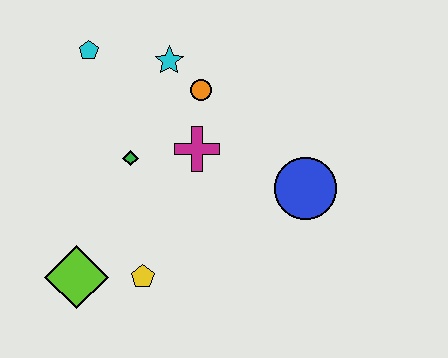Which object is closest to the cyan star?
The orange circle is closest to the cyan star.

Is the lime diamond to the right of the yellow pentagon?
No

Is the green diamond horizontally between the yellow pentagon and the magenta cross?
No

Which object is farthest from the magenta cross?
The lime diamond is farthest from the magenta cross.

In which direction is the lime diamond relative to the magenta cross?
The lime diamond is below the magenta cross.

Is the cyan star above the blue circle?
Yes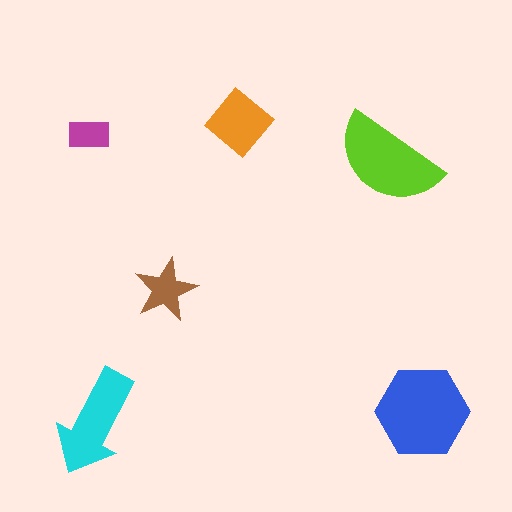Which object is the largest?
The blue hexagon.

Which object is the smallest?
The magenta rectangle.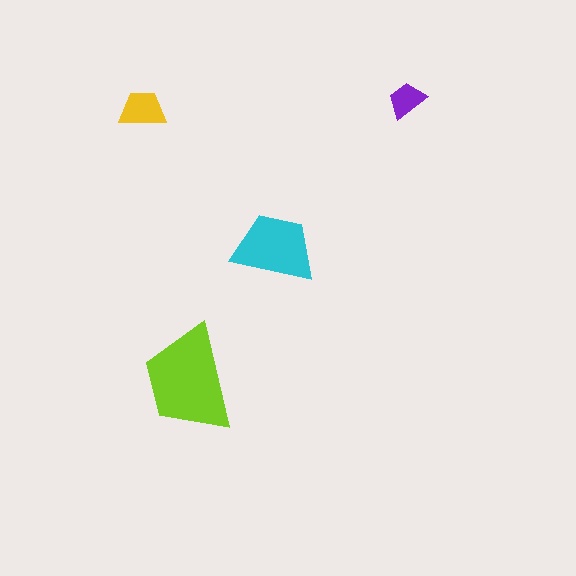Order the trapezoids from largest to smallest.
the lime one, the cyan one, the yellow one, the purple one.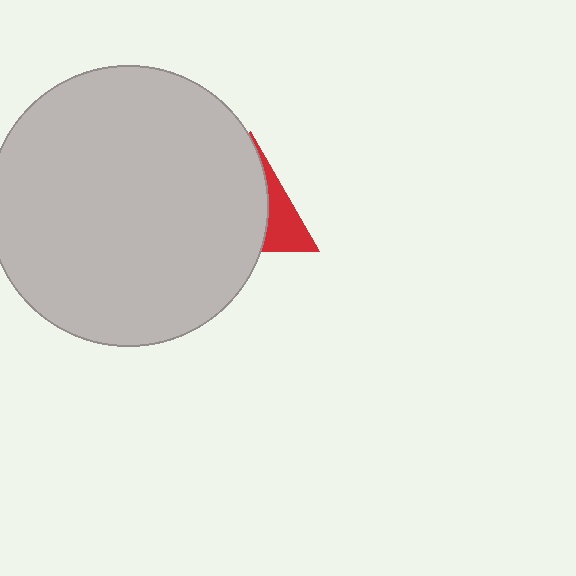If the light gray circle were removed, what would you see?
You would see the complete red triangle.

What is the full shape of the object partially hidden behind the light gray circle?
The partially hidden object is a red triangle.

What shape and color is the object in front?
The object in front is a light gray circle.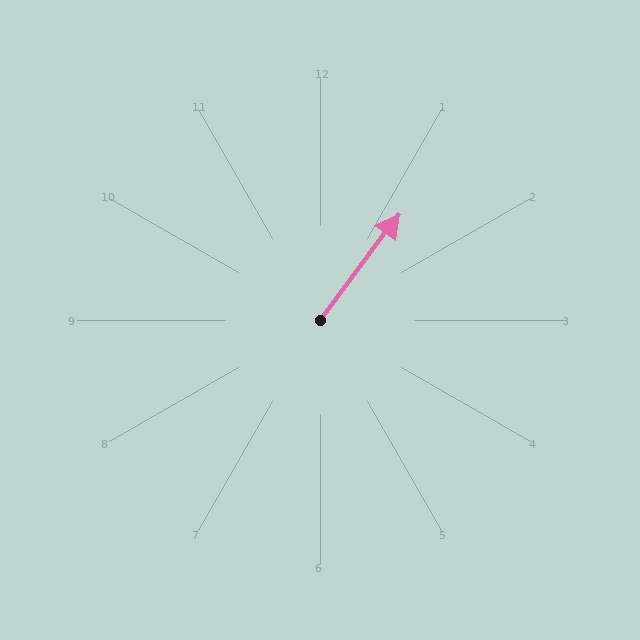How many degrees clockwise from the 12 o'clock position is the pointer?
Approximately 37 degrees.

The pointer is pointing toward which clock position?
Roughly 1 o'clock.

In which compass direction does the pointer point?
Northeast.